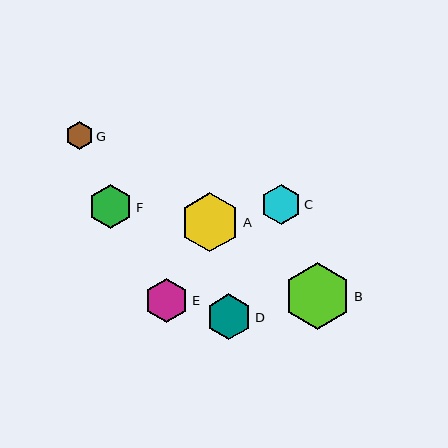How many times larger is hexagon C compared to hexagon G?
Hexagon C is approximately 1.4 times the size of hexagon G.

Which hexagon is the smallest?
Hexagon G is the smallest with a size of approximately 28 pixels.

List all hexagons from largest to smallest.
From largest to smallest: B, A, D, F, E, C, G.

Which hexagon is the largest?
Hexagon B is the largest with a size of approximately 67 pixels.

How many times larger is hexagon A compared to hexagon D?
Hexagon A is approximately 1.3 times the size of hexagon D.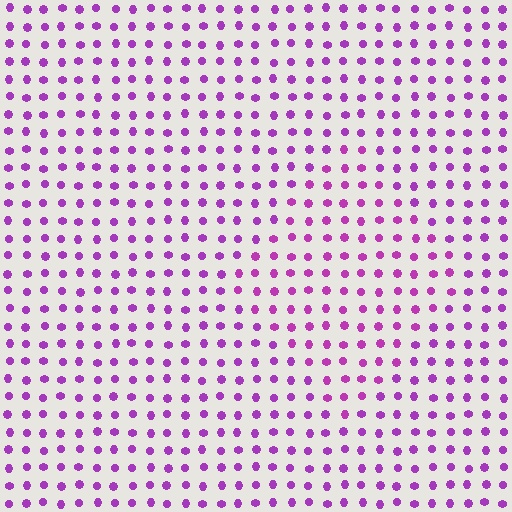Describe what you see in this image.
The image is filled with small purple elements in a uniform arrangement. A diamond-shaped region is visible where the elements are tinted to a slightly different hue, forming a subtle color boundary.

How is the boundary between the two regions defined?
The boundary is defined purely by a slight shift in hue (about 15 degrees). Spacing, size, and orientation are identical on both sides.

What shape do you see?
I see a diamond.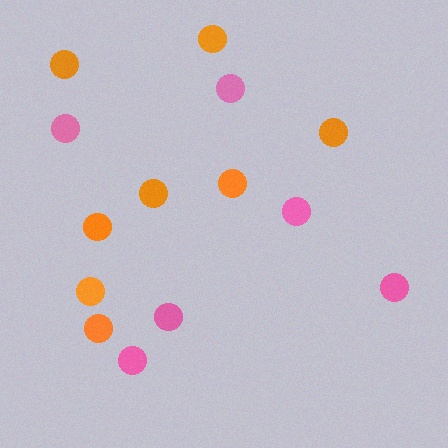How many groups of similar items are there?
There are 2 groups: one group of orange circles (8) and one group of pink circles (6).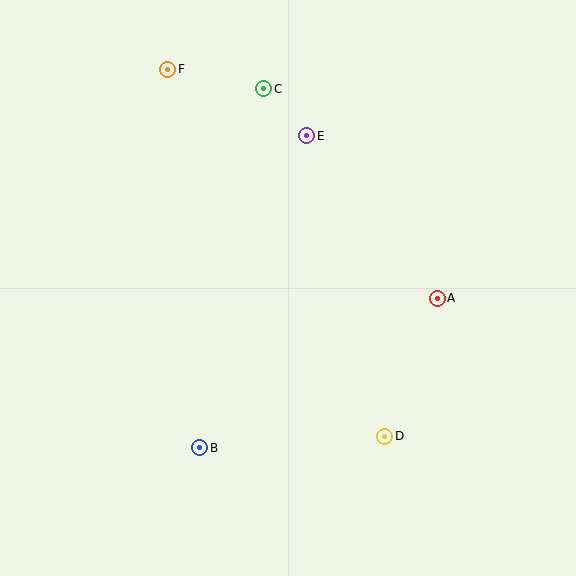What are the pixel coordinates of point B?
Point B is at (200, 448).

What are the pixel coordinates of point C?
Point C is at (264, 89).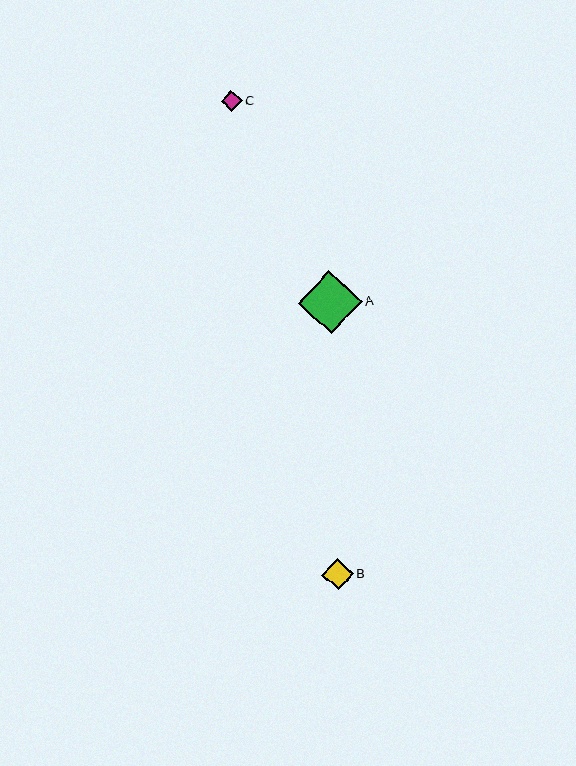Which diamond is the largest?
Diamond A is the largest with a size of approximately 63 pixels.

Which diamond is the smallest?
Diamond C is the smallest with a size of approximately 20 pixels.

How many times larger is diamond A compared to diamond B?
Diamond A is approximately 2.0 times the size of diamond B.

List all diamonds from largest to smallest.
From largest to smallest: A, B, C.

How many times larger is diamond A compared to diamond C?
Diamond A is approximately 3.1 times the size of diamond C.